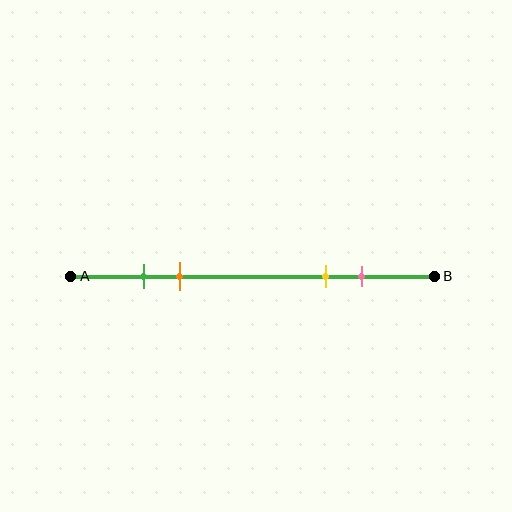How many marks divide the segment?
There are 4 marks dividing the segment.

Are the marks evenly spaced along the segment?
No, the marks are not evenly spaced.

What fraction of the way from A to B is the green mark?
The green mark is approximately 20% (0.2) of the way from A to B.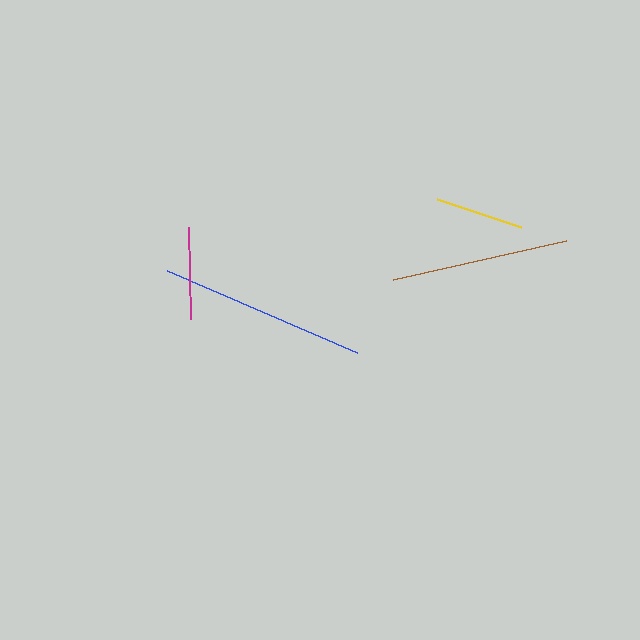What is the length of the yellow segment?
The yellow segment is approximately 88 pixels long.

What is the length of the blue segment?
The blue segment is approximately 207 pixels long.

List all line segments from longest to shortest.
From longest to shortest: blue, brown, magenta, yellow.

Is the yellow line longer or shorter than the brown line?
The brown line is longer than the yellow line.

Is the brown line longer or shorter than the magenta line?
The brown line is longer than the magenta line.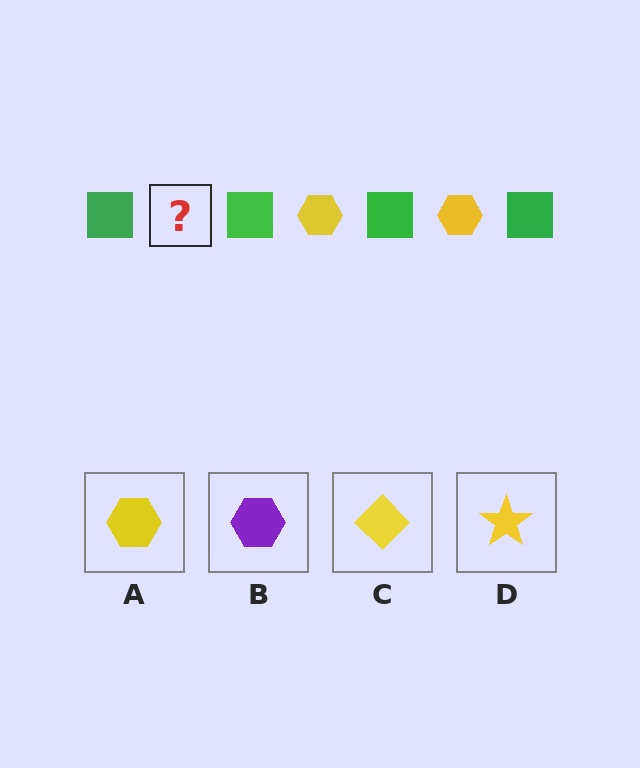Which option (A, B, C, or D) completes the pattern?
A.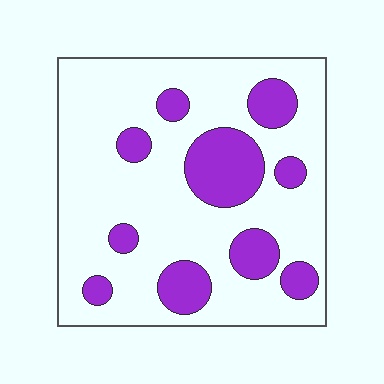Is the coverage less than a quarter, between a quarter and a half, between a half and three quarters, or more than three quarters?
Less than a quarter.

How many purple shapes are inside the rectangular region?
10.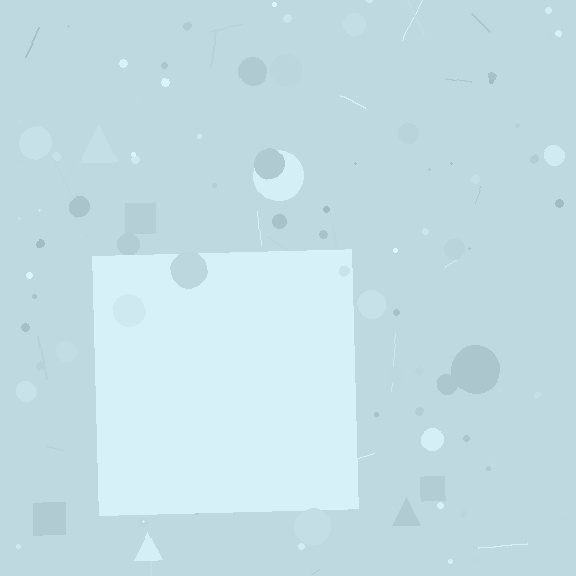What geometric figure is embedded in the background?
A square is embedded in the background.